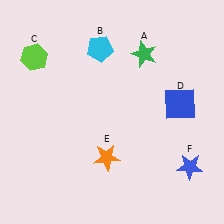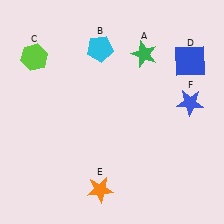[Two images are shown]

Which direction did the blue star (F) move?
The blue star (F) moved up.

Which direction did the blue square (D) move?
The blue square (D) moved up.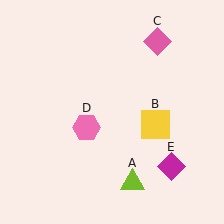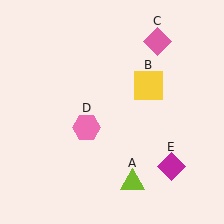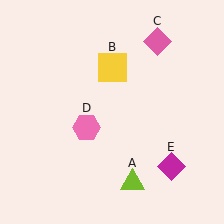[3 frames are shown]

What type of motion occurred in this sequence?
The yellow square (object B) rotated counterclockwise around the center of the scene.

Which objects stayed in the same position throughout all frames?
Lime triangle (object A) and pink diamond (object C) and pink hexagon (object D) and magenta diamond (object E) remained stationary.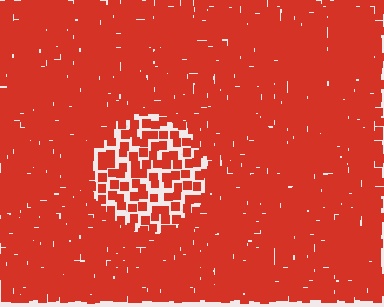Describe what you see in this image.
The image contains small red elements arranged at two different densities. A circle-shaped region is visible where the elements are less densely packed than the surrounding area.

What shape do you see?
I see a circle.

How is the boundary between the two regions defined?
The boundary is defined by a change in element density (approximately 2.5x ratio). All elements are the same color, size, and shape.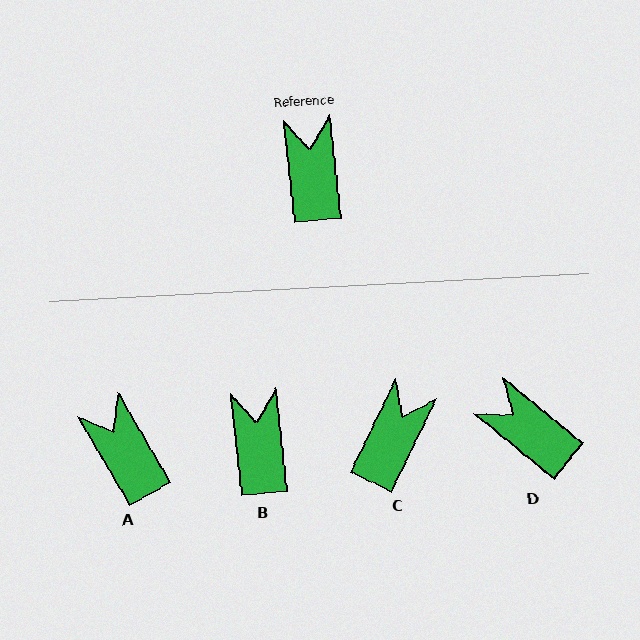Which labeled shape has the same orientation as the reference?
B.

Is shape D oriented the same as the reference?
No, it is off by about 44 degrees.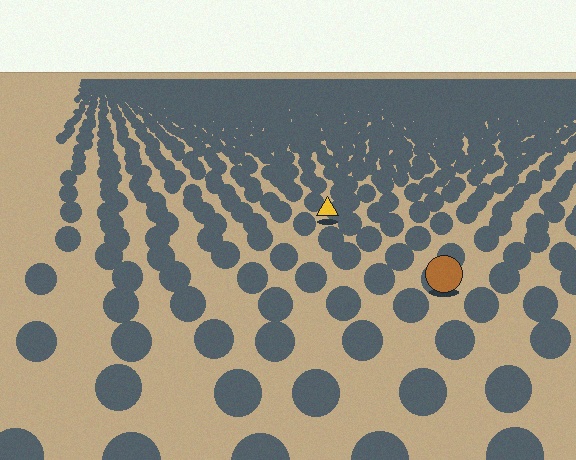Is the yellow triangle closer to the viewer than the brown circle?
No. The brown circle is closer — you can tell from the texture gradient: the ground texture is coarser near it.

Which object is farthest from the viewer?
The yellow triangle is farthest from the viewer. It appears smaller and the ground texture around it is denser.